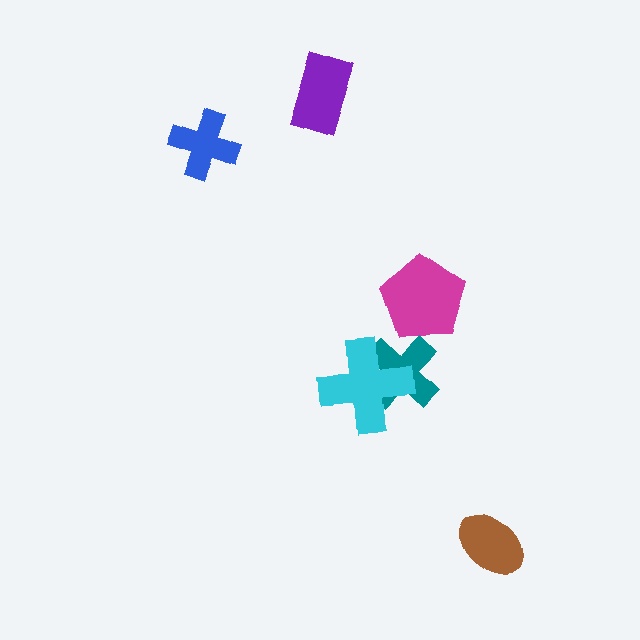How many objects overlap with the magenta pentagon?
0 objects overlap with the magenta pentagon.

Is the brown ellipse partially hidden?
No, no other shape covers it.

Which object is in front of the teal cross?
The cyan cross is in front of the teal cross.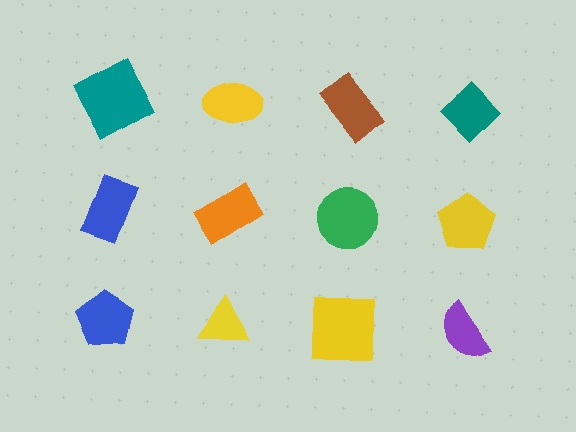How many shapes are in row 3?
4 shapes.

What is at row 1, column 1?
A teal square.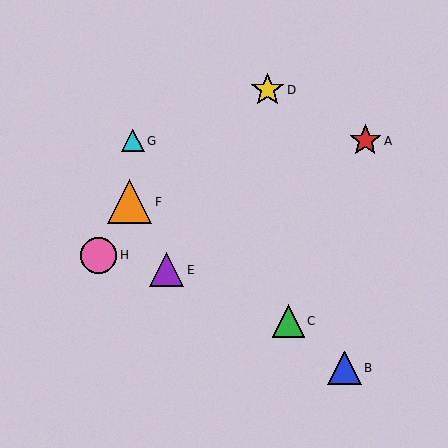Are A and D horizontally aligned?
No, A is at y≈141 and D is at y≈90.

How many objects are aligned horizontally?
2 objects (A, G) are aligned horizontally.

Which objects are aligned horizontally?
Objects A, G are aligned horizontally.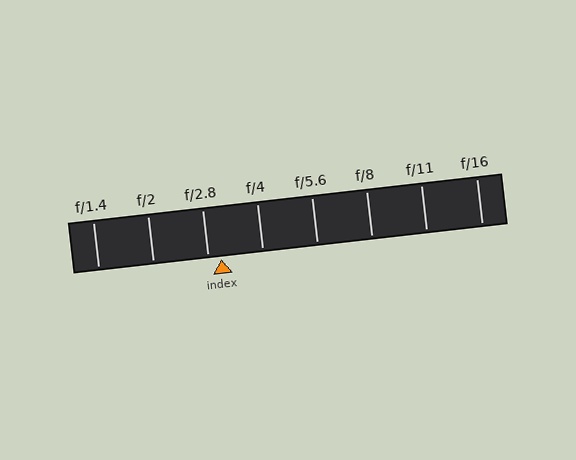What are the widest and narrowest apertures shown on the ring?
The widest aperture shown is f/1.4 and the narrowest is f/16.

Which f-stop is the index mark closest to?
The index mark is closest to f/2.8.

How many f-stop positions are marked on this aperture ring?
There are 8 f-stop positions marked.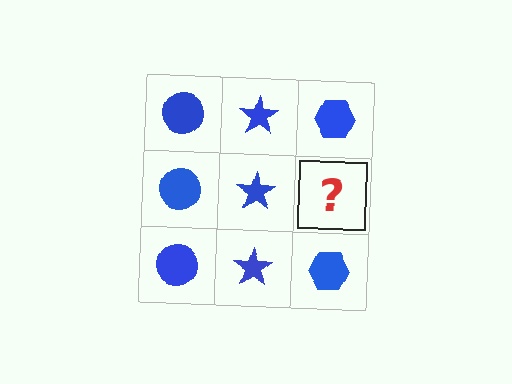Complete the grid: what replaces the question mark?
The question mark should be replaced with a blue hexagon.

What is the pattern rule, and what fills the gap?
The rule is that each column has a consistent shape. The gap should be filled with a blue hexagon.